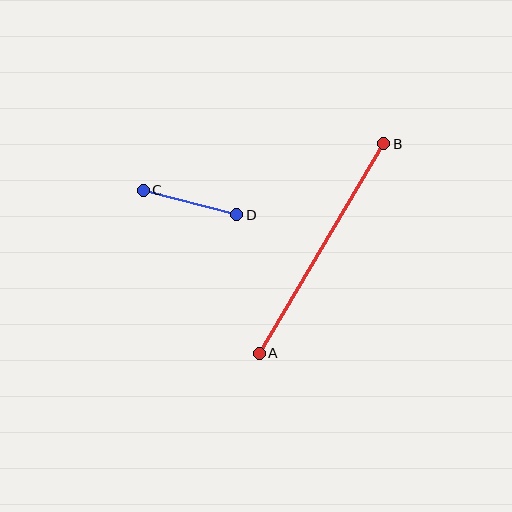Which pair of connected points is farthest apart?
Points A and B are farthest apart.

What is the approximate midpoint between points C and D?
The midpoint is at approximately (190, 203) pixels.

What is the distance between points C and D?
The distance is approximately 97 pixels.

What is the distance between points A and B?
The distance is approximately 244 pixels.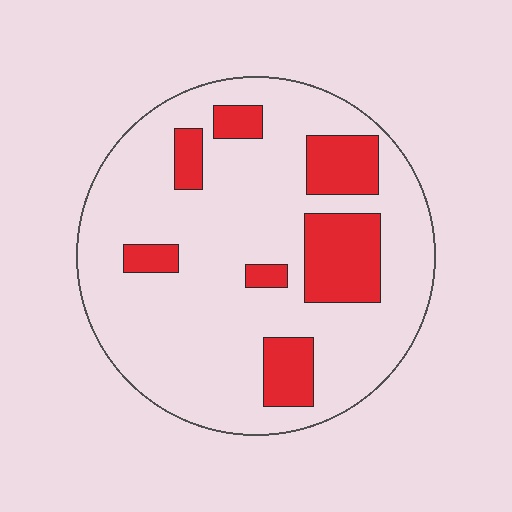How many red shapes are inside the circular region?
7.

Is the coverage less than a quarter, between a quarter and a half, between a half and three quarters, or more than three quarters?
Less than a quarter.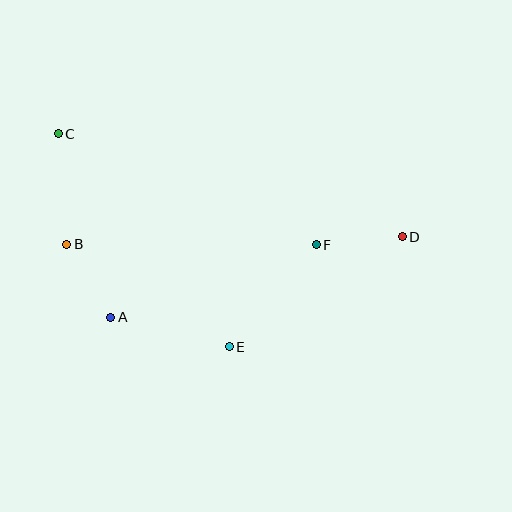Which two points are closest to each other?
Points A and B are closest to each other.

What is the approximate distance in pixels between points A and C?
The distance between A and C is approximately 191 pixels.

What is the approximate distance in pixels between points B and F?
The distance between B and F is approximately 249 pixels.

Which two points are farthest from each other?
Points C and D are farthest from each other.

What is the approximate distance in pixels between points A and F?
The distance between A and F is approximately 218 pixels.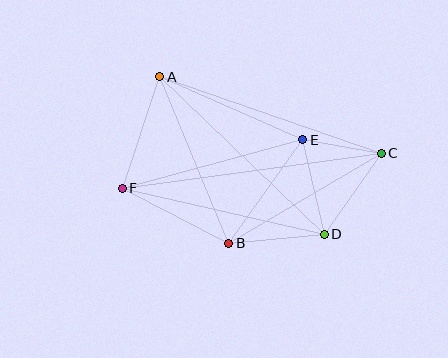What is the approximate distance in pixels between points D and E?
The distance between D and E is approximately 97 pixels.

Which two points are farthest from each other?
Points C and F are farthest from each other.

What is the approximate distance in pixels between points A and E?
The distance between A and E is approximately 156 pixels.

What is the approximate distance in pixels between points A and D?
The distance between A and D is approximately 228 pixels.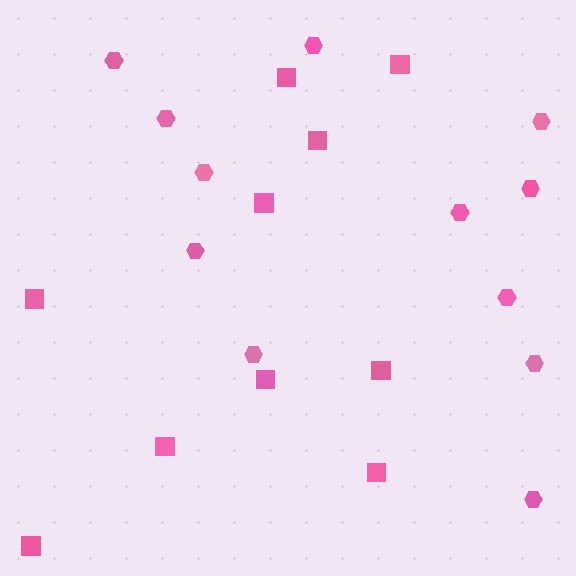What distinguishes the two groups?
There are 2 groups: one group of hexagons (12) and one group of squares (10).